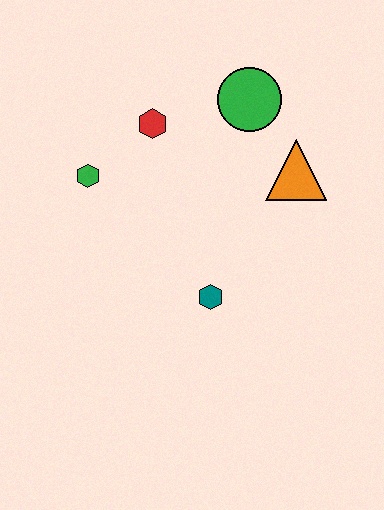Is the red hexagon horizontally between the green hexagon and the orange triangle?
Yes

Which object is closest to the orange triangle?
The green circle is closest to the orange triangle.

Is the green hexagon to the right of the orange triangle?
No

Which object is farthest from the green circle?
The teal hexagon is farthest from the green circle.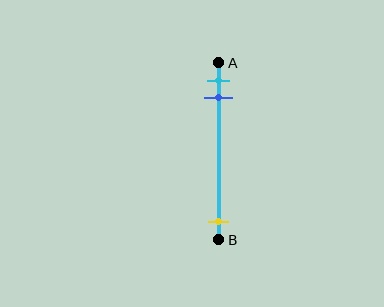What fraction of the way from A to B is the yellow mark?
The yellow mark is approximately 90% (0.9) of the way from A to B.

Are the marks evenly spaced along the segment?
No, the marks are not evenly spaced.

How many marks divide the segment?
There are 3 marks dividing the segment.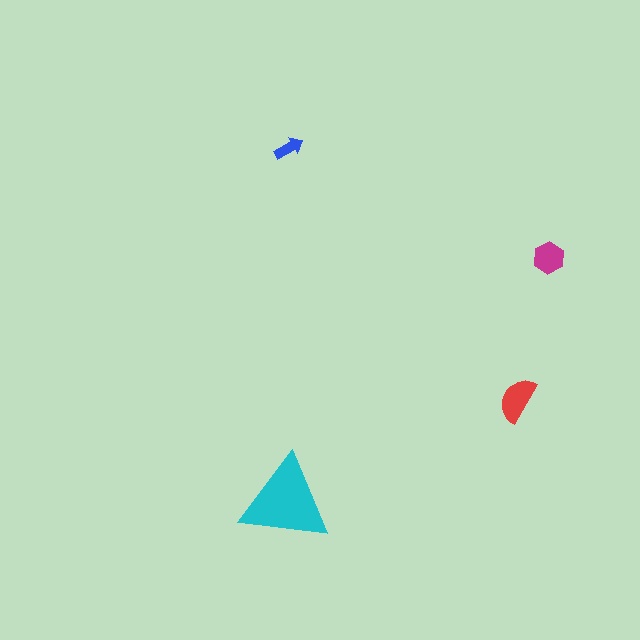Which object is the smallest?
The blue arrow.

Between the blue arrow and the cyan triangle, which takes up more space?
The cyan triangle.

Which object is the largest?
The cyan triangle.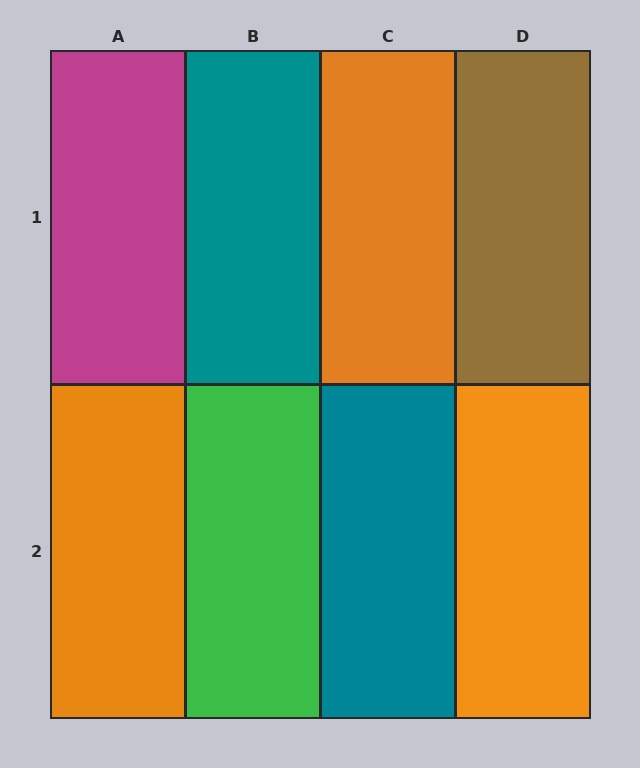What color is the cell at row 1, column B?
Teal.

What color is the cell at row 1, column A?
Magenta.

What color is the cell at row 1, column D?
Brown.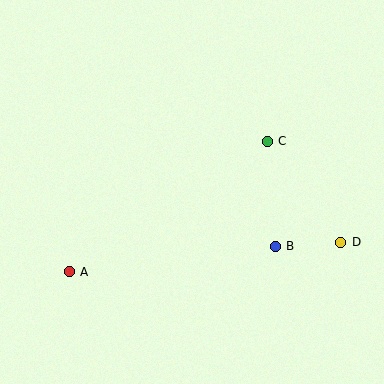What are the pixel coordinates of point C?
Point C is at (267, 141).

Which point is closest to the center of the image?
Point C at (267, 141) is closest to the center.